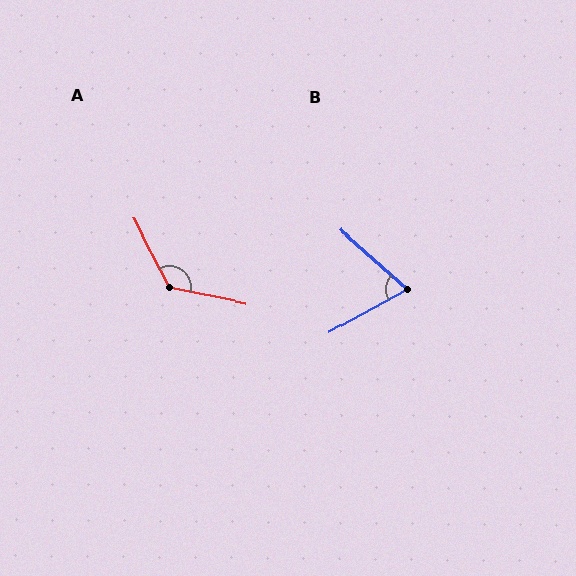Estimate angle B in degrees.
Approximately 70 degrees.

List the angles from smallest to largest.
B (70°), A (129°).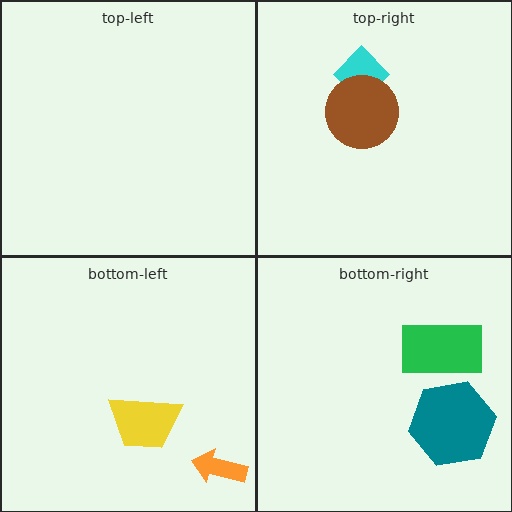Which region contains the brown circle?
The top-right region.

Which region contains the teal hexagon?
The bottom-right region.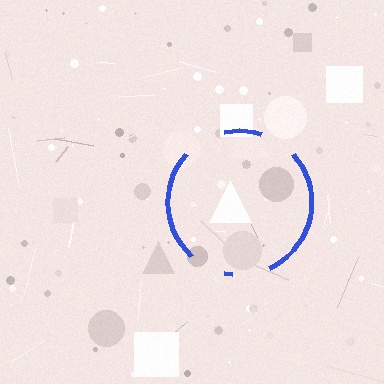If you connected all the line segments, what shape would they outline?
They would outline a circle.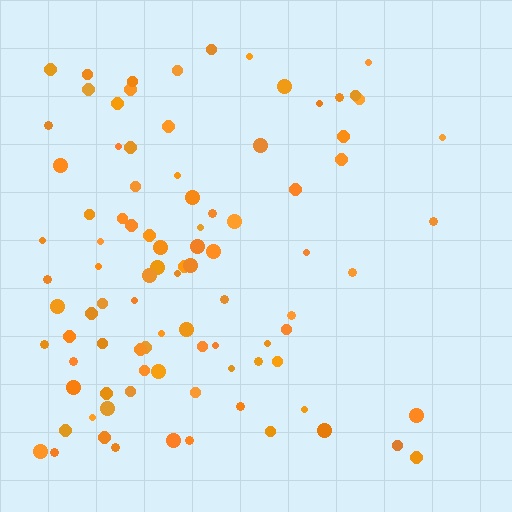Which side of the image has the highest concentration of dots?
The left.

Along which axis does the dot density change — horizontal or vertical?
Horizontal.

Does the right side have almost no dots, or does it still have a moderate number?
Still a moderate number, just noticeably fewer than the left.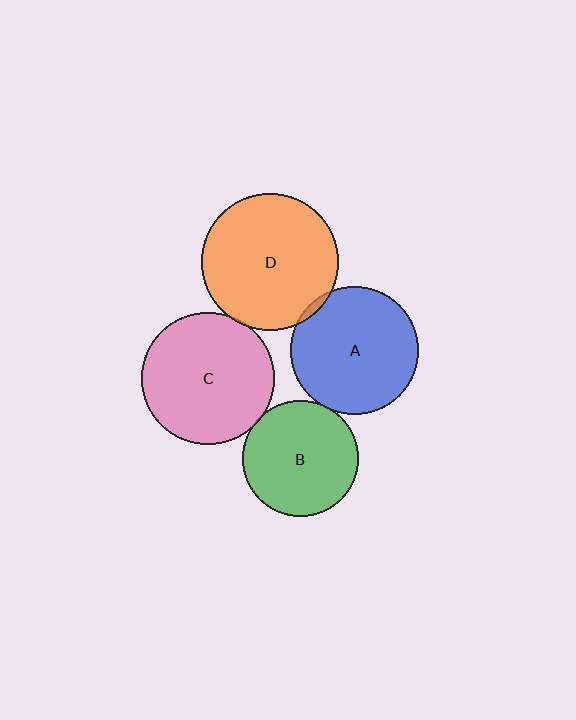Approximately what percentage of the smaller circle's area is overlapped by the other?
Approximately 5%.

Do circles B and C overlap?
Yes.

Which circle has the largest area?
Circle D (orange).